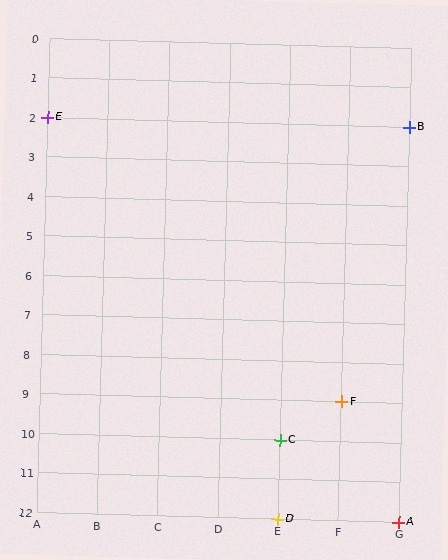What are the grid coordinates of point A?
Point A is at grid coordinates (G, 12).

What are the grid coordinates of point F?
Point F is at grid coordinates (F, 9).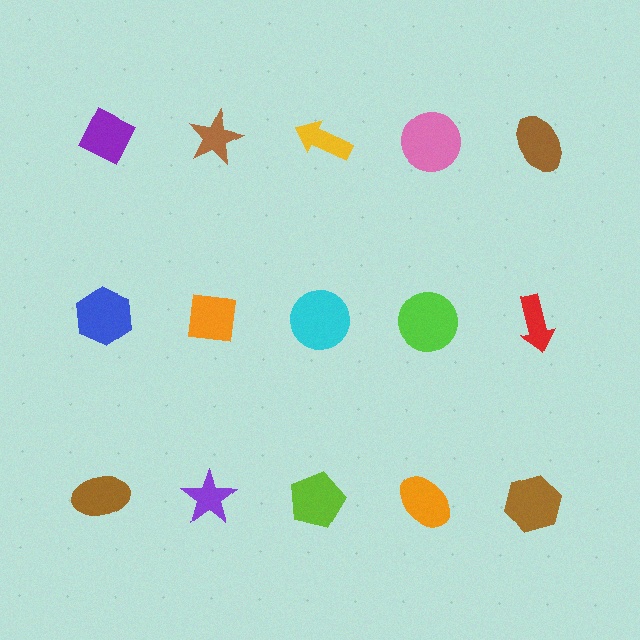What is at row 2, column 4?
A lime circle.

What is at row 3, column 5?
A brown hexagon.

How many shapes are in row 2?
5 shapes.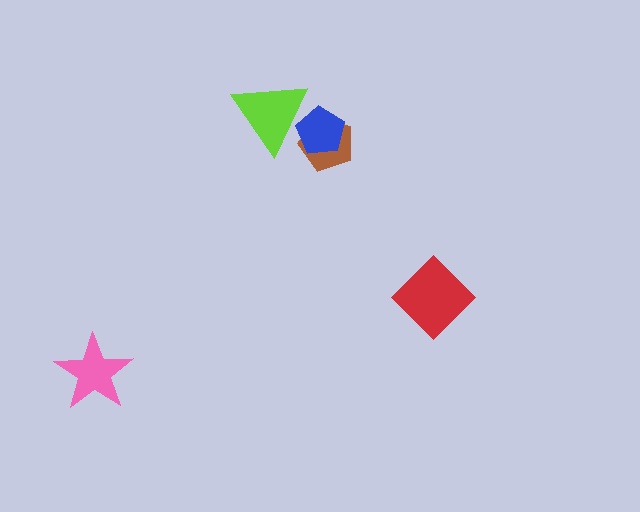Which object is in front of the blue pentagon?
The lime triangle is in front of the blue pentagon.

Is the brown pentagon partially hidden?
Yes, it is partially covered by another shape.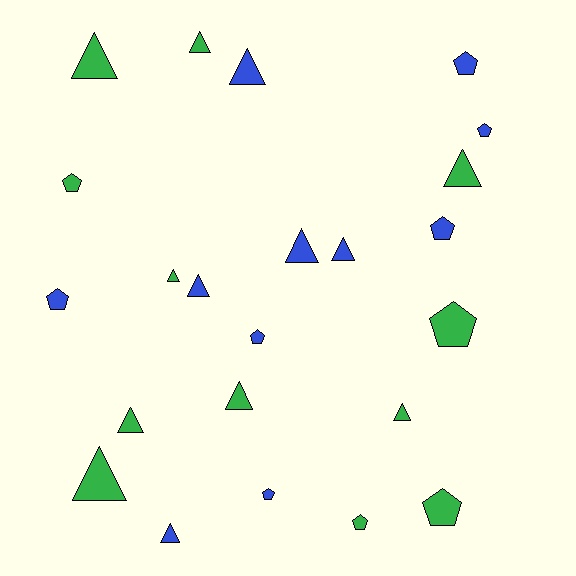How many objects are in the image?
There are 23 objects.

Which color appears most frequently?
Green, with 12 objects.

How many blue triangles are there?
There are 5 blue triangles.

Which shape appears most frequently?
Triangle, with 13 objects.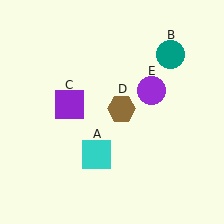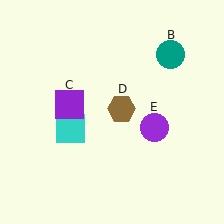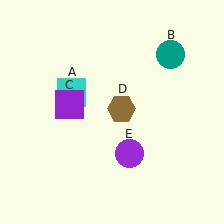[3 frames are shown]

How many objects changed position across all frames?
2 objects changed position: cyan square (object A), purple circle (object E).